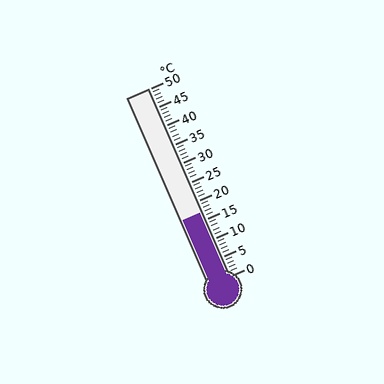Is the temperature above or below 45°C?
The temperature is below 45°C.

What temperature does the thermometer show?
The thermometer shows approximately 17°C.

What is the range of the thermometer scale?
The thermometer scale ranges from 0°C to 50°C.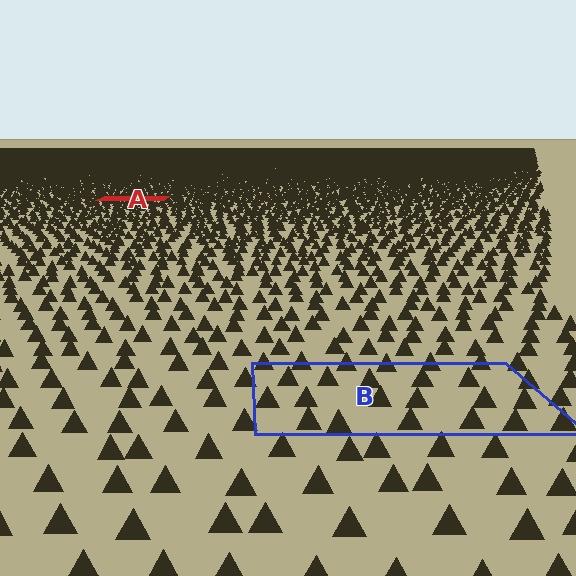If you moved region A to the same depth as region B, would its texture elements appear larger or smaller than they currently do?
They would appear larger. At a closer depth, the same texture elements are projected at a bigger on-screen size.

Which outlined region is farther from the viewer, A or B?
Region A is farther from the viewer — the texture elements inside it appear smaller and more densely packed.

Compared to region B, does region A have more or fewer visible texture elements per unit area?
Region A has more texture elements per unit area — they are packed more densely because it is farther away.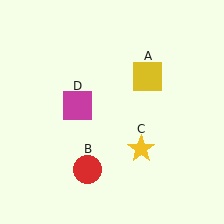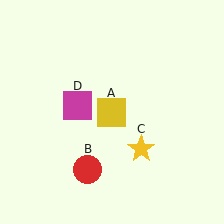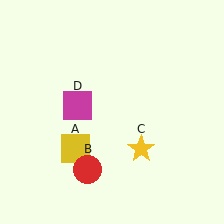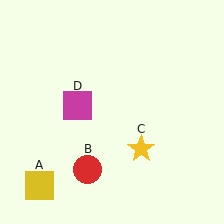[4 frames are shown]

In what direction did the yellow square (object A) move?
The yellow square (object A) moved down and to the left.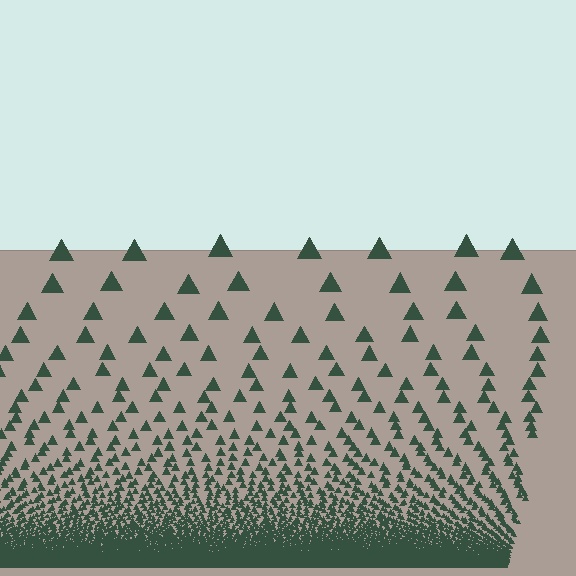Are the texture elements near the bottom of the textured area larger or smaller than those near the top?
Smaller. The gradient is inverted — elements near the bottom are smaller and denser.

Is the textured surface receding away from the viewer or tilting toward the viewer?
The surface appears to tilt toward the viewer. Texture elements get larger and sparser toward the top.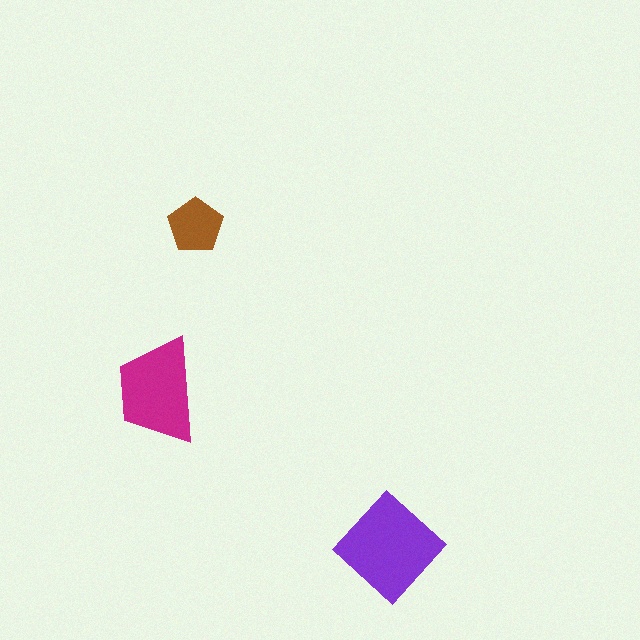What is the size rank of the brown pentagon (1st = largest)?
3rd.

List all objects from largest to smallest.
The purple diamond, the magenta trapezoid, the brown pentagon.